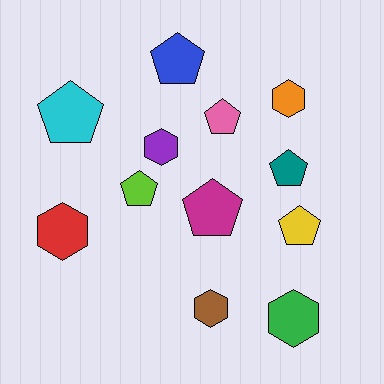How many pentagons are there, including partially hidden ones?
There are 7 pentagons.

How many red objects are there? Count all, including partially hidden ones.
There is 1 red object.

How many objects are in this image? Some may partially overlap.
There are 12 objects.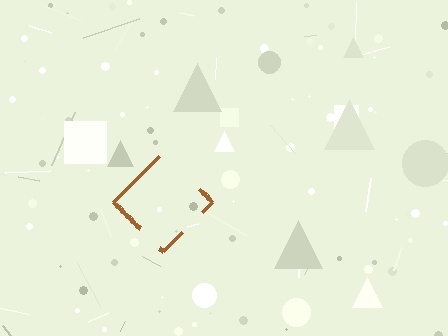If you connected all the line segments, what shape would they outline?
They would outline a diamond.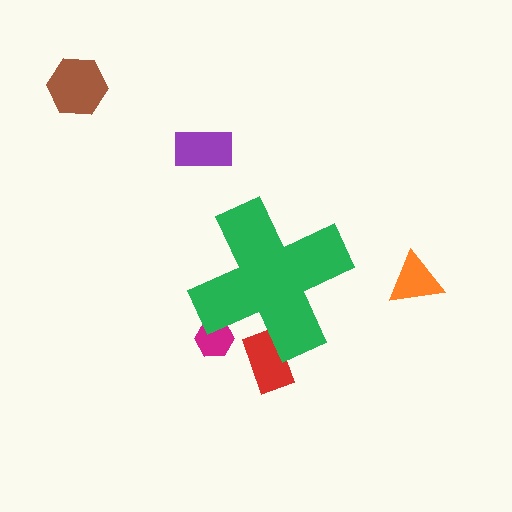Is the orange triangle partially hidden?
No, the orange triangle is fully visible.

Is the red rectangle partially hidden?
Yes, the red rectangle is partially hidden behind the green cross.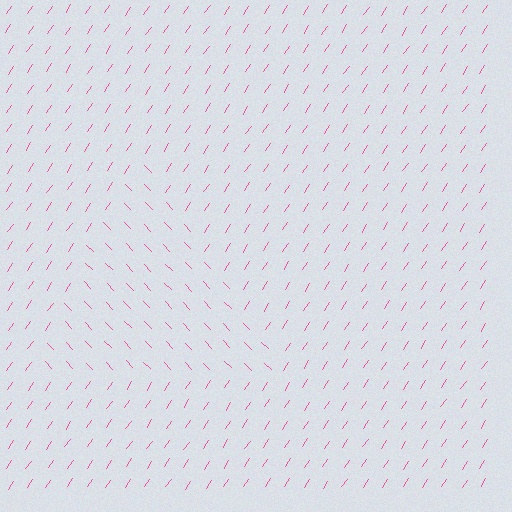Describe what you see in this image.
The image is filled with small pink line segments. A triangle region in the image has lines oriented differently from the surrounding lines, creating a visible texture boundary.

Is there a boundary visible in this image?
Yes, there is a texture boundary formed by a change in line orientation.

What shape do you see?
I see a triangle.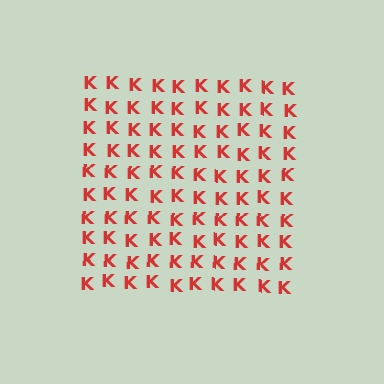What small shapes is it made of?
It is made of small letter K's.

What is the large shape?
The large shape is a square.